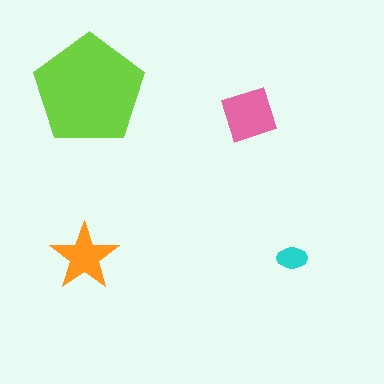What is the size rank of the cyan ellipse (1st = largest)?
4th.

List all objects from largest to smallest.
The lime pentagon, the pink square, the orange star, the cyan ellipse.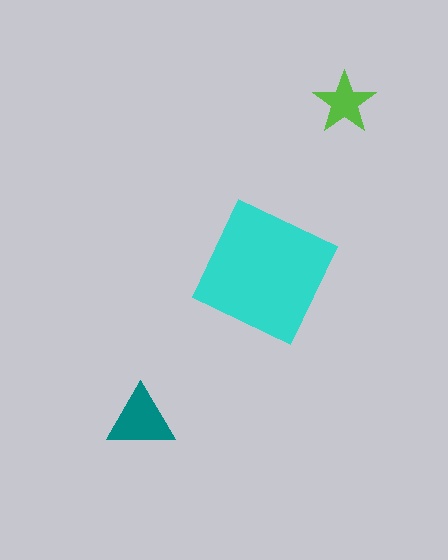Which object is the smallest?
The lime star.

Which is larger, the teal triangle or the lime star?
The teal triangle.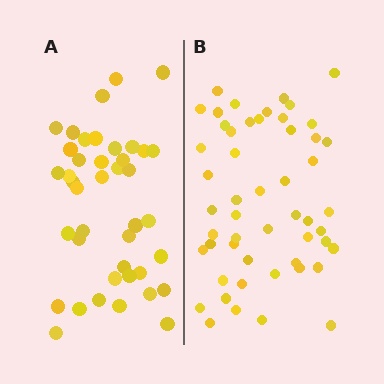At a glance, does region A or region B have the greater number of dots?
Region B (the right region) has more dots.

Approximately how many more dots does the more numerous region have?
Region B has roughly 12 or so more dots than region A.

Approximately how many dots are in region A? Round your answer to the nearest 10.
About 40 dots. (The exact count is 41, which rounds to 40.)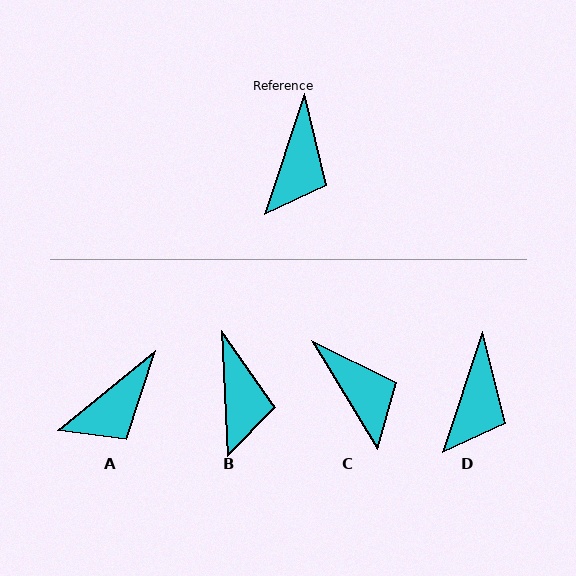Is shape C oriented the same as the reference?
No, it is off by about 50 degrees.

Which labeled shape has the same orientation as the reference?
D.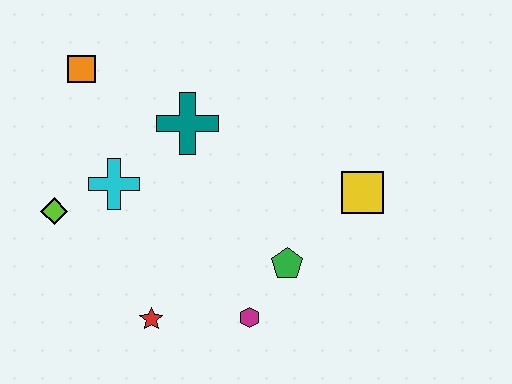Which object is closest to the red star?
The magenta hexagon is closest to the red star.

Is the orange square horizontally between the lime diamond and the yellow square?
Yes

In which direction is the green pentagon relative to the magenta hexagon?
The green pentagon is above the magenta hexagon.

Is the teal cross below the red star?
No